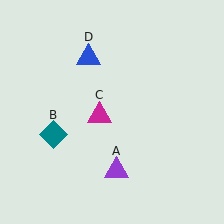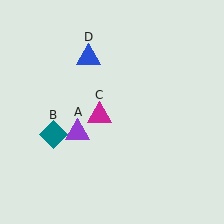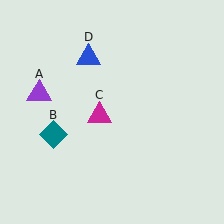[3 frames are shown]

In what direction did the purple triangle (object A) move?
The purple triangle (object A) moved up and to the left.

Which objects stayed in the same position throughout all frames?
Teal diamond (object B) and magenta triangle (object C) and blue triangle (object D) remained stationary.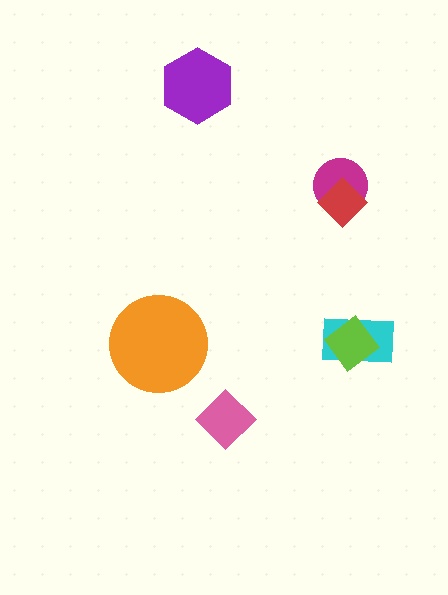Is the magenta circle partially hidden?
Yes, it is partially covered by another shape.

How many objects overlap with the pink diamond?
0 objects overlap with the pink diamond.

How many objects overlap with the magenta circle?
1 object overlaps with the magenta circle.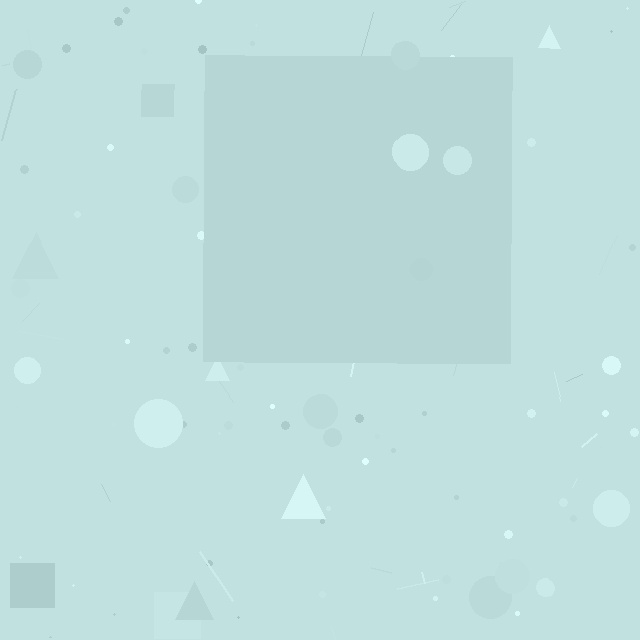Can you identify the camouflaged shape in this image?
The camouflaged shape is a square.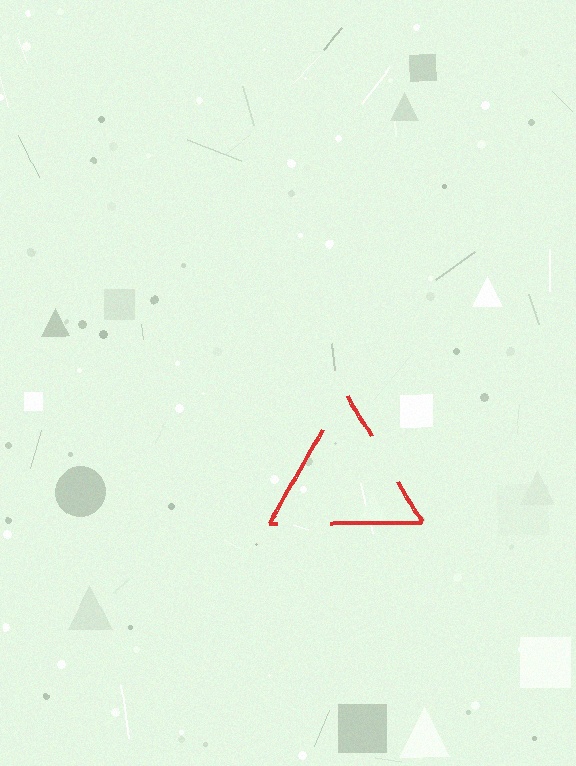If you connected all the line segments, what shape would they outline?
They would outline a triangle.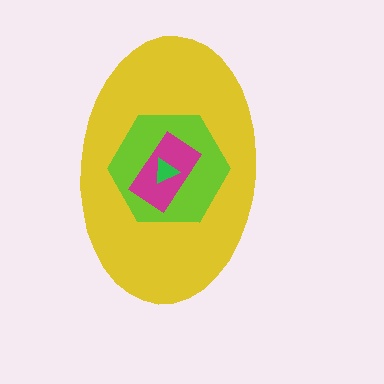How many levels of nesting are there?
4.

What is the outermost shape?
The yellow ellipse.